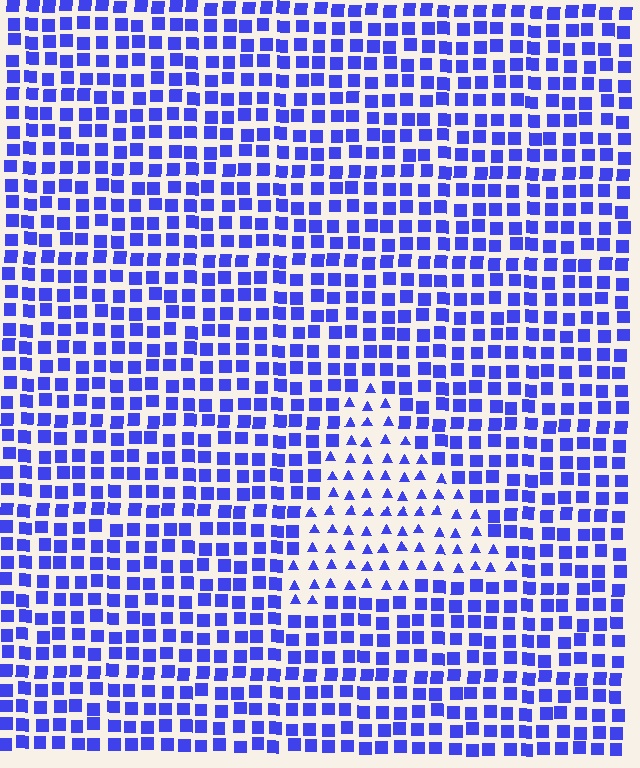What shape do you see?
I see a triangle.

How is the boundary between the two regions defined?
The boundary is defined by a change in element shape: triangles inside vs. squares outside. All elements share the same color and spacing.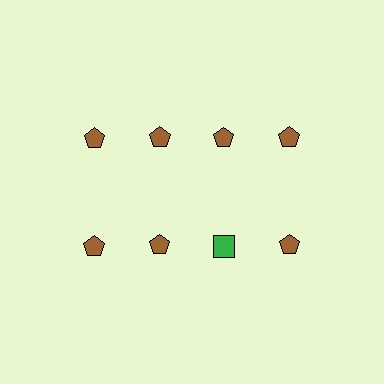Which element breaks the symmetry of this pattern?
The green square in the second row, center column breaks the symmetry. All other shapes are brown pentagons.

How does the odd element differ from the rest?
It differs in both color (green instead of brown) and shape (square instead of pentagon).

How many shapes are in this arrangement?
There are 8 shapes arranged in a grid pattern.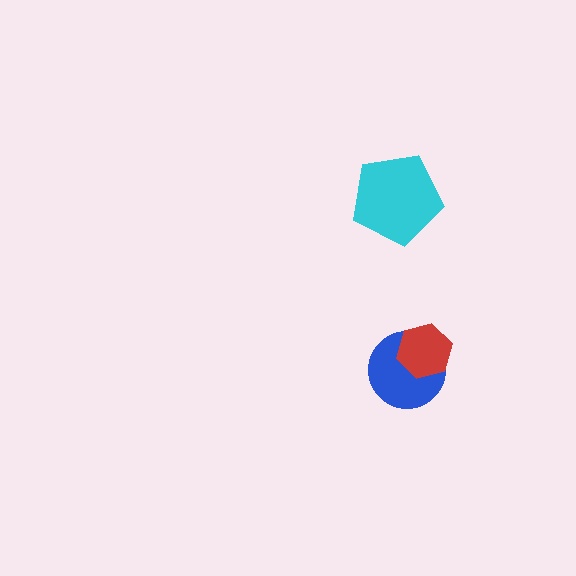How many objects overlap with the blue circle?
1 object overlaps with the blue circle.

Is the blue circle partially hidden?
Yes, it is partially covered by another shape.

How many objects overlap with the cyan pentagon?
0 objects overlap with the cyan pentagon.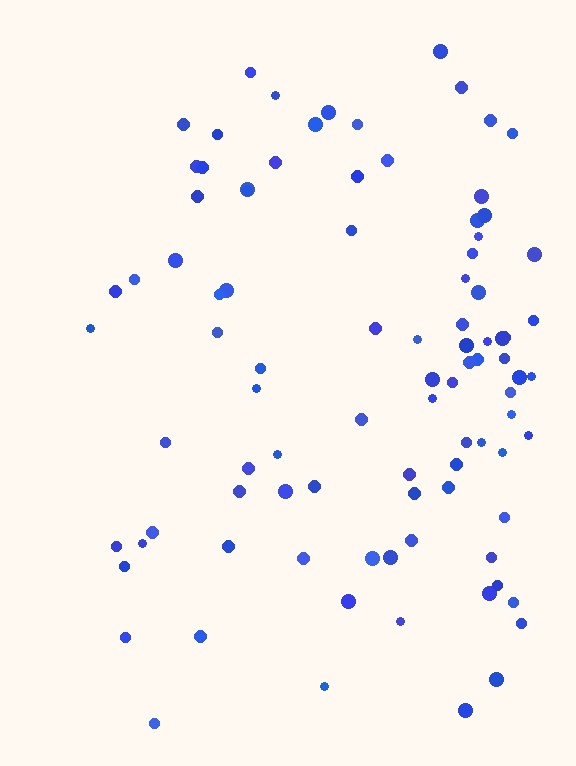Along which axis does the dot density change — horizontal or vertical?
Horizontal.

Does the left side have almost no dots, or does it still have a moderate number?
Still a moderate number, just noticeably fewer than the right.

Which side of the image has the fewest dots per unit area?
The left.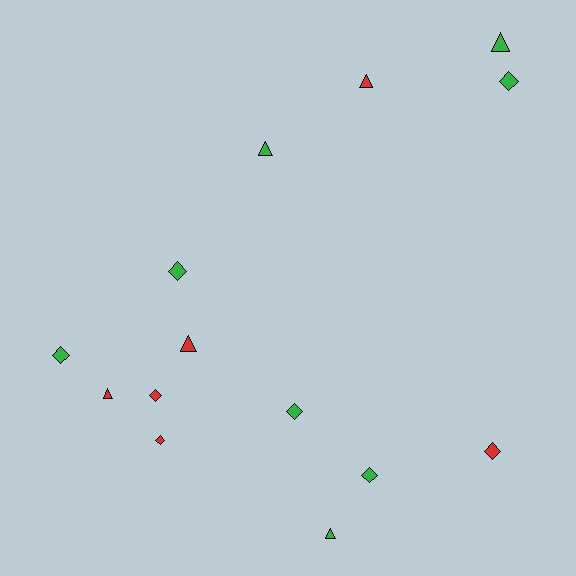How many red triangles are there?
There are 3 red triangles.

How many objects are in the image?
There are 14 objects.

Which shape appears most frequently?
Diamond, with 8 objects.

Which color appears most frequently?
Green, with 8 objects.